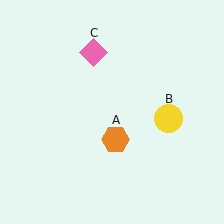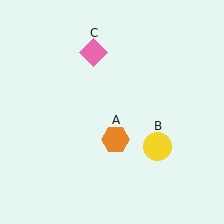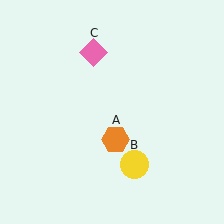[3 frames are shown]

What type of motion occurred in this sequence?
The yellow circle (object B) rotated clockwise around the center of the scene.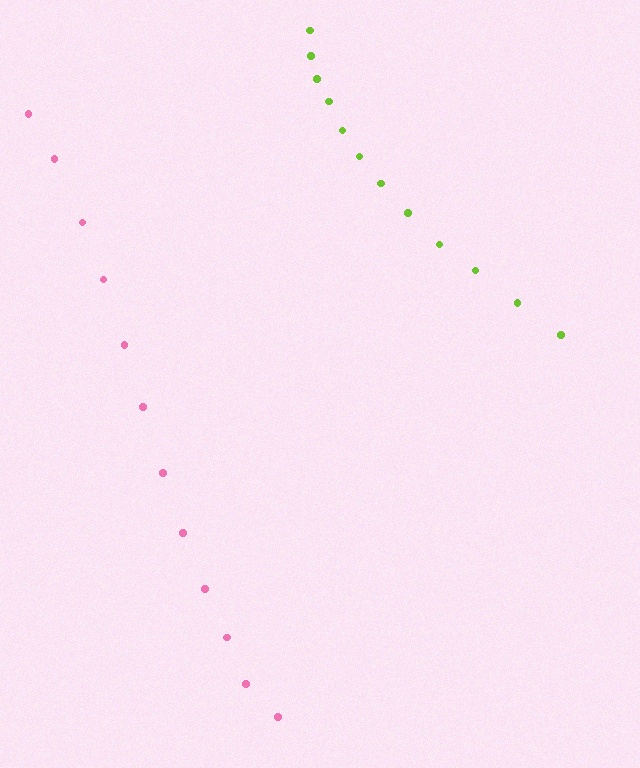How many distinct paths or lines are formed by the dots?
There are 2 distinct paths.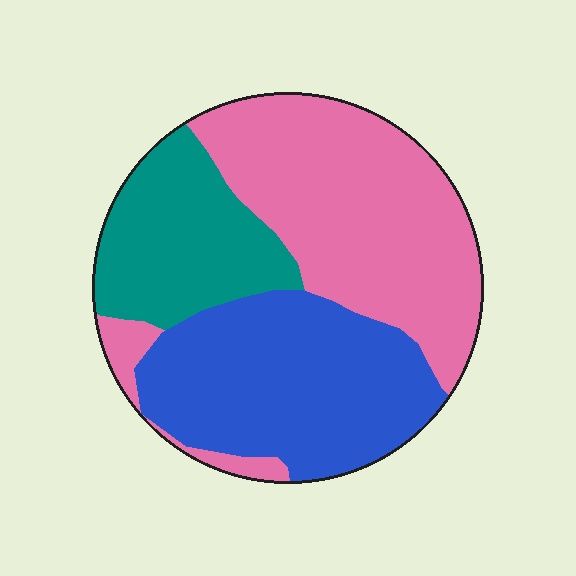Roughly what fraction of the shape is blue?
Blue takes up about one third (1/3) of the shape.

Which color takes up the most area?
Pink, at roughly 45%.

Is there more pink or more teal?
Pink.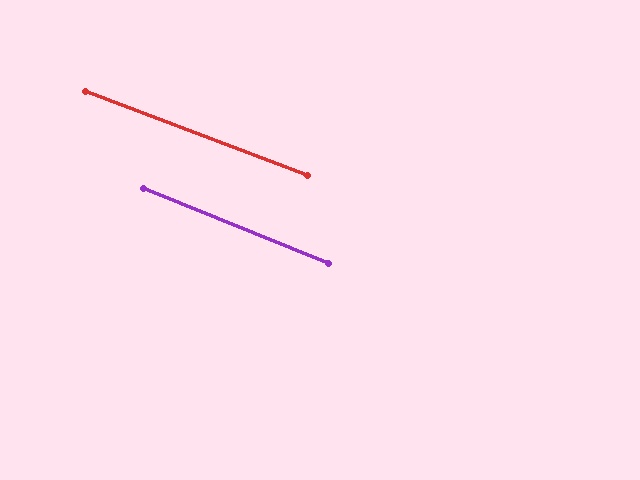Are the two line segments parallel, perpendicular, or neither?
Parallel — their directions differ by only 1.4°.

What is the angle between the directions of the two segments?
Approximately 1 degree.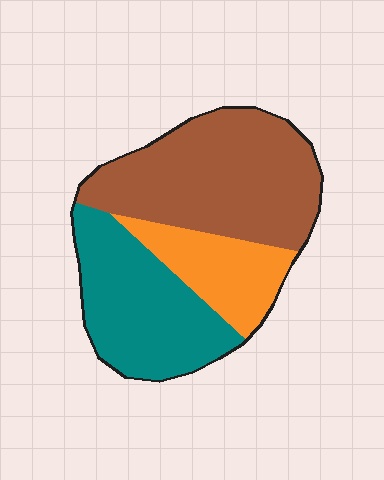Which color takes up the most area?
Brown, at roughly 45%.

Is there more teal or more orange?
Teal.